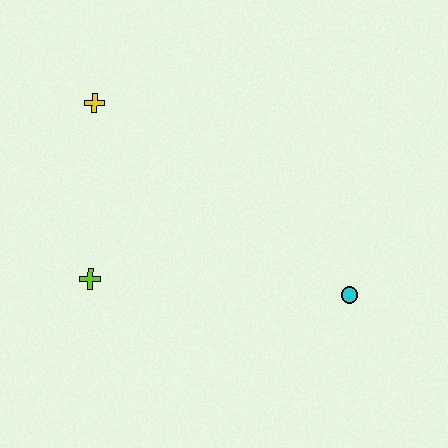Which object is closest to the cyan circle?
The lime cross is closest to the cyan circle.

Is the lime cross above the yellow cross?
No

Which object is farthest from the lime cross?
The cyan circle is farthest from the lime cross.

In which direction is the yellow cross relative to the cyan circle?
The yellow cross is to the left of the cyan circle.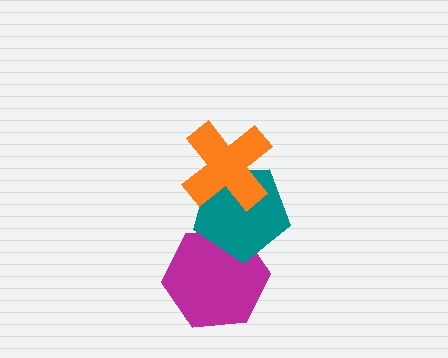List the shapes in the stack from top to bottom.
From top to bottom: the orange cross, the teal pentagon, the magenta hexagon.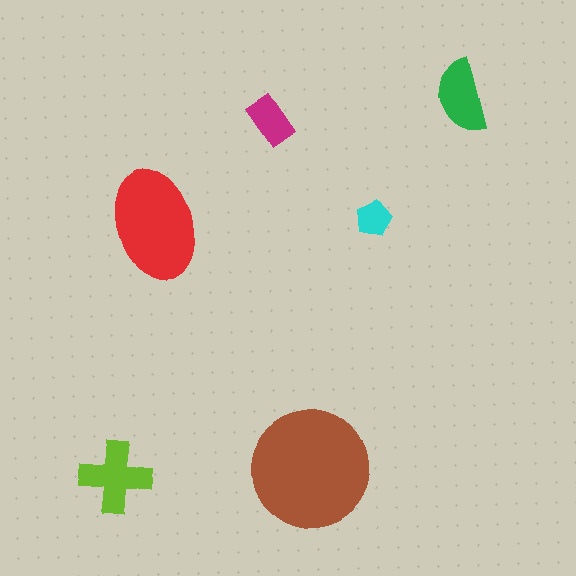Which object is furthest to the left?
The lime cross is leftmost.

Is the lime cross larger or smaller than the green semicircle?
Larger.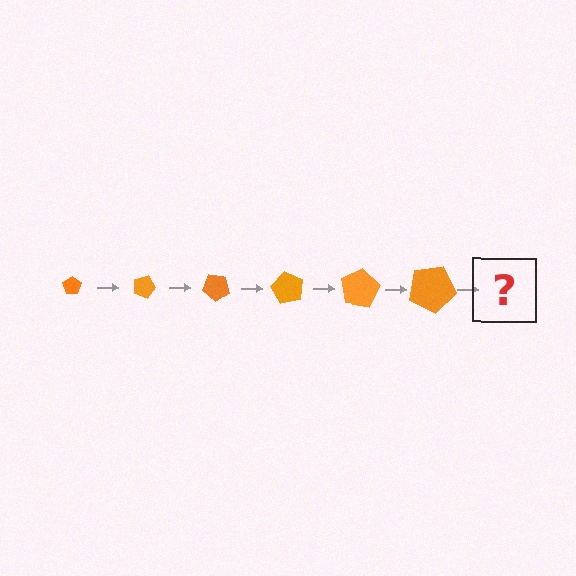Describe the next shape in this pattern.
It should be a pentagon, larger than the previous one and rotated 120 degrees from the start.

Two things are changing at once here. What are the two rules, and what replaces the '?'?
The two rules are that the pentagon grows larger each step and it rotates 20 degrees each step. The '?' should be a pentagon, larger than the previous one and rotated 120 degrees from the start.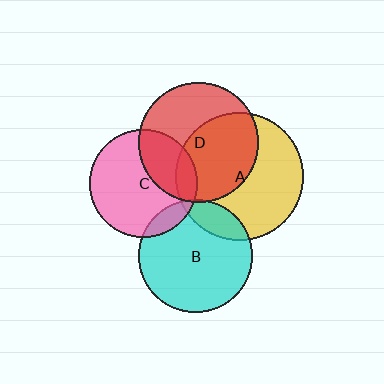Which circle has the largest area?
Circle A (yellow).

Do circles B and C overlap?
Yes.